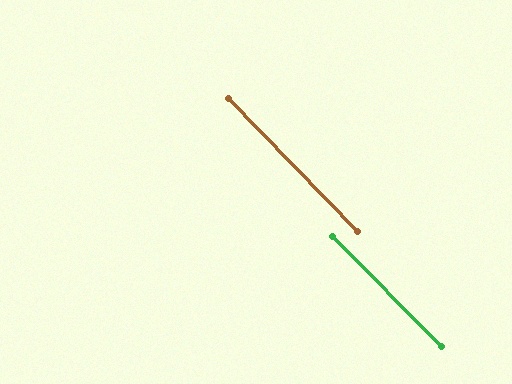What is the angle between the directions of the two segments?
Approximately 0 degrees.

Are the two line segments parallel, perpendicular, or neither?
Parallel — their directions differ by only 0.2°.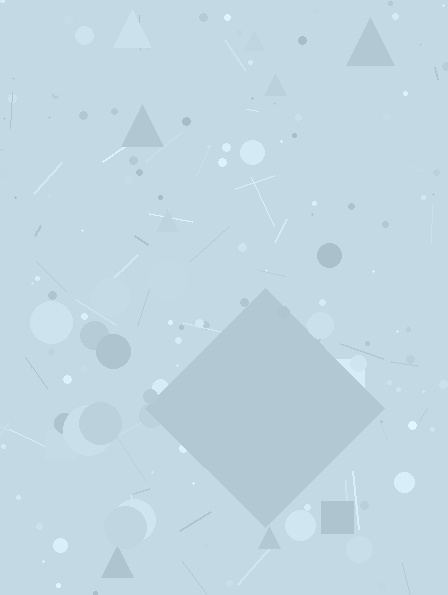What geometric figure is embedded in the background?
A diamond is embedded in the background.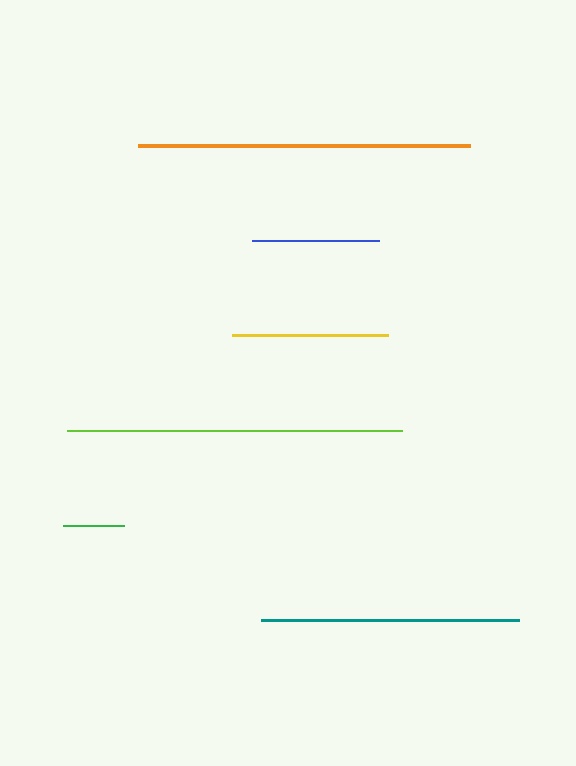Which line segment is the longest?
The lime line is the longest at approximately 335 pixels.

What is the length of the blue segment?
The blue segment is approximately 127 pixels long.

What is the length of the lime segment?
The lime segment is approximately 335 pixels long.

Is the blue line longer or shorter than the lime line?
The lime line is longer than the blue line.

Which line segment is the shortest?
The green line is the shortest at approximately 61 pixels.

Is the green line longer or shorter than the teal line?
The teal line is longer than the green line.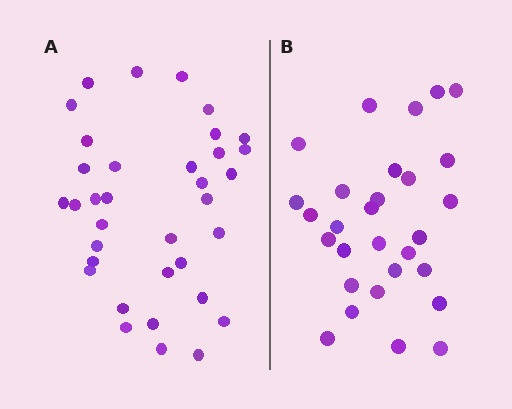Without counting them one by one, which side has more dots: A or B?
Region A (the left region) has more dots.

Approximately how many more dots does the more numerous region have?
Region A has about 6 more dots than region B.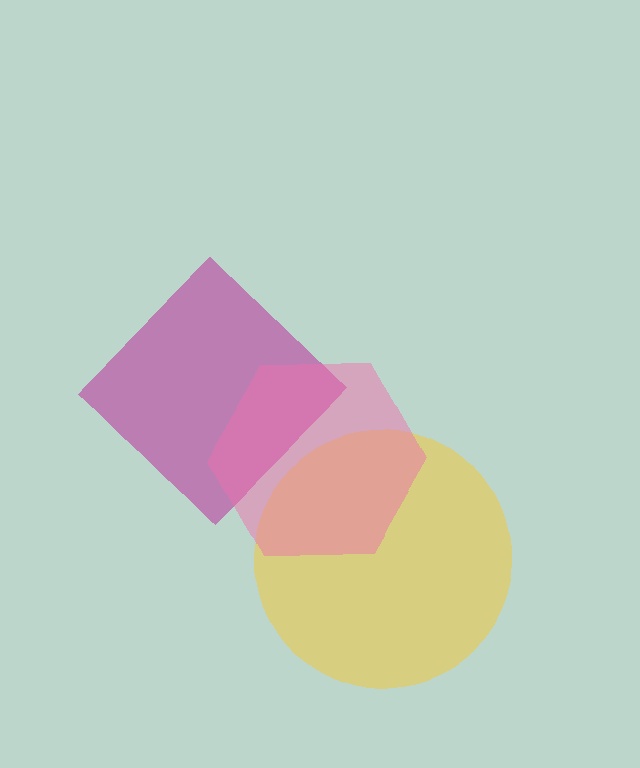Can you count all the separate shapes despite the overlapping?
Yes, there are 3 separate shapes.